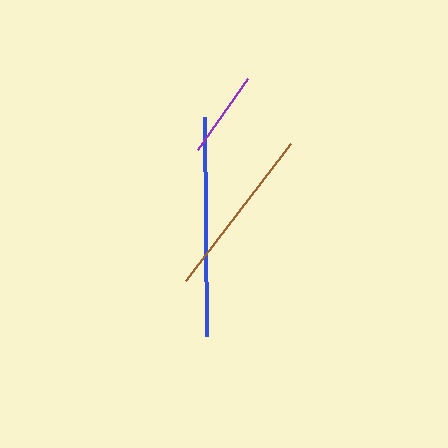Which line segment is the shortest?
The purple line is the shortest at approximately 86 pixels.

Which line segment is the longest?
The blue line is the longest at approximately 219 pixels.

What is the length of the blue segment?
The blue segment is approximately 219 pixels long.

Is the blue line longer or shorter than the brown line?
The blue line is longer than the brown line.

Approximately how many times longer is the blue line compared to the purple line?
The blue line is approximately 2.6 times the length of the purple line.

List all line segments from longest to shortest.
From longest to shortest: blue, brown, purple.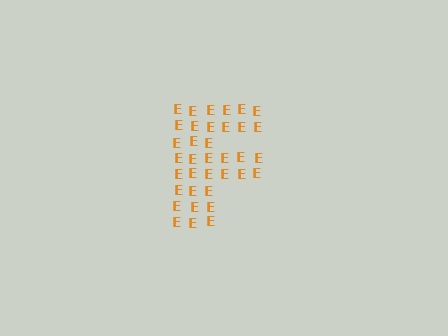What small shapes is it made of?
It is made of small letter E's.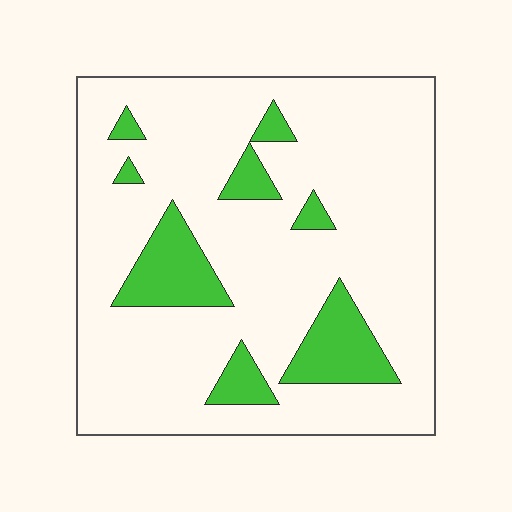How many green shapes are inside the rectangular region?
8.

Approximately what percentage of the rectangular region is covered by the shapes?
Approximately 15%.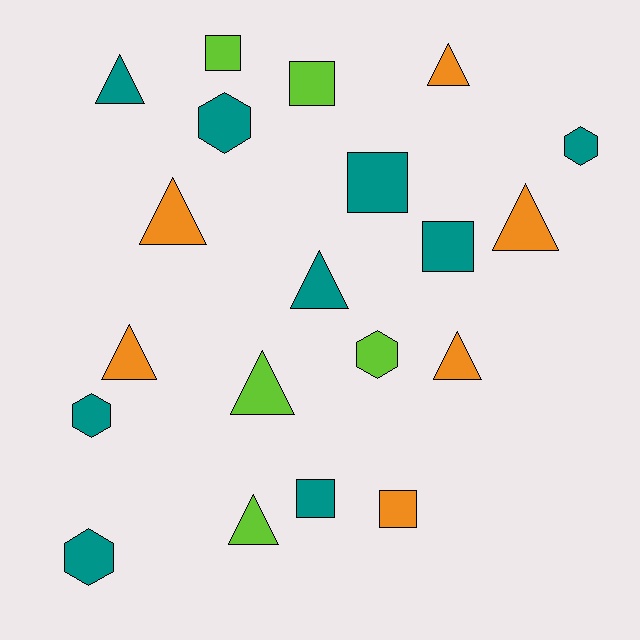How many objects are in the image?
There are 20 objects.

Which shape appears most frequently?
Triangle, with 9 objects.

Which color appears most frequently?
Teal, with 9 objects.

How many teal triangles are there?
There are 2 teal triangles.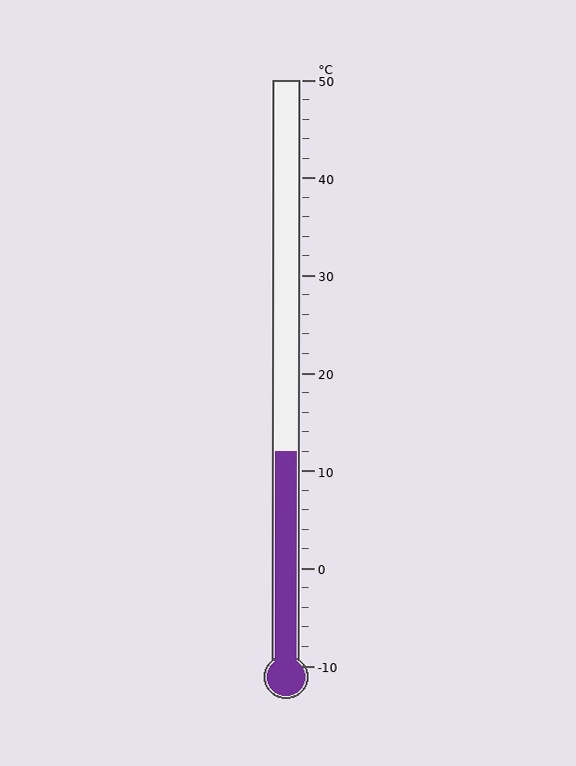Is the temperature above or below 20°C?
The temperature is below 20°C.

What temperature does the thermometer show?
The thermometer shows approximately 12°C.